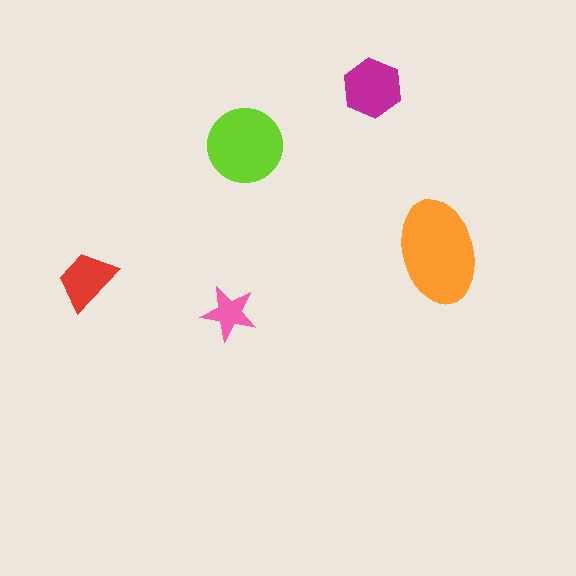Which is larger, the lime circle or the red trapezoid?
The lime circle.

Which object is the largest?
The orange ellipse.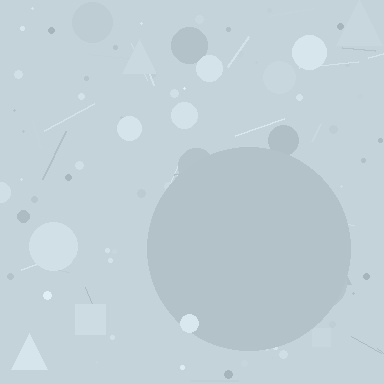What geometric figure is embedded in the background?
A circle is embedded in the background.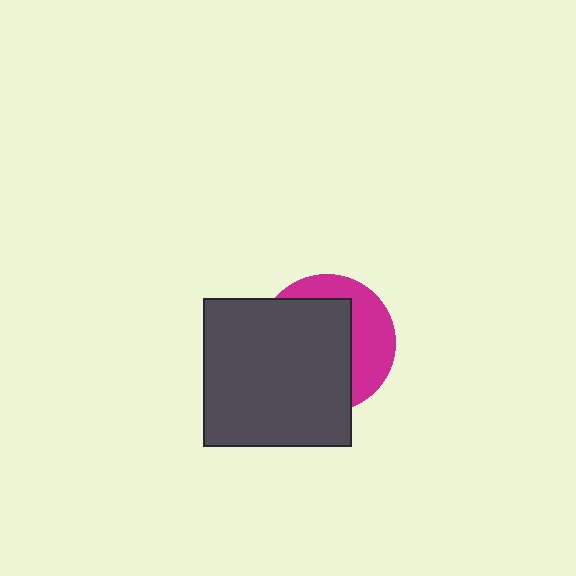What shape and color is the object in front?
The object in front is a dark gray square.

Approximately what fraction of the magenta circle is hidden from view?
Roughly 63% of the magenta circle is hidden behind the dark gray square.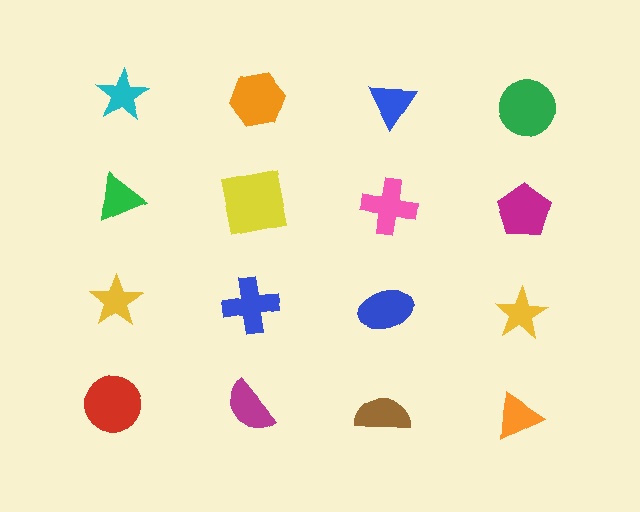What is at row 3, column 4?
A yellow star.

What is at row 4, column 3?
A brown semicircle.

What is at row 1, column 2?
An orange hexagon.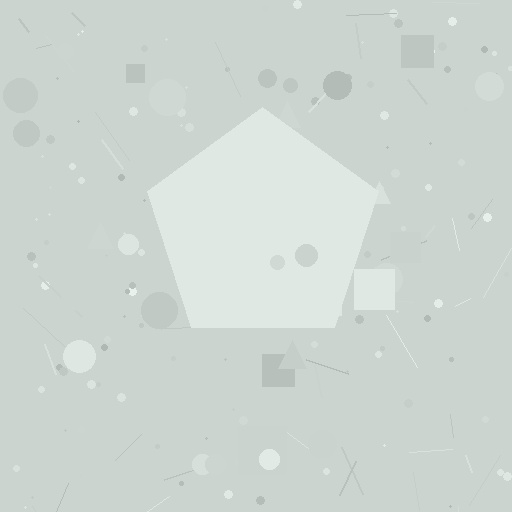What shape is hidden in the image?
A pentagon is hidden in the image.